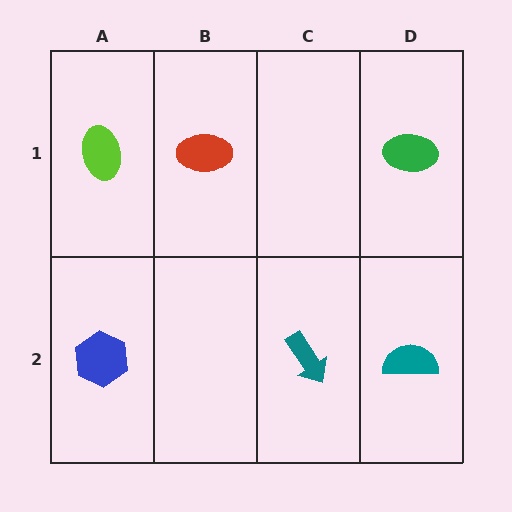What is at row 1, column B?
A red ellipse.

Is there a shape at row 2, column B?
No, that cell is empty.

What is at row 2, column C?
A teal arrow.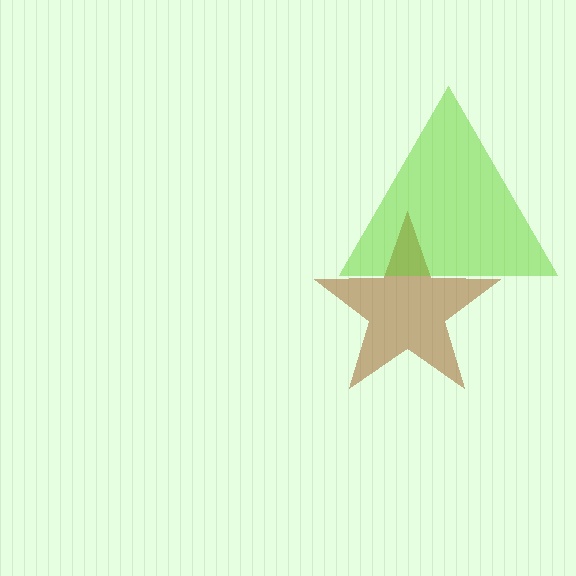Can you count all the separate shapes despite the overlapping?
Yes, there are 2 separate shapes.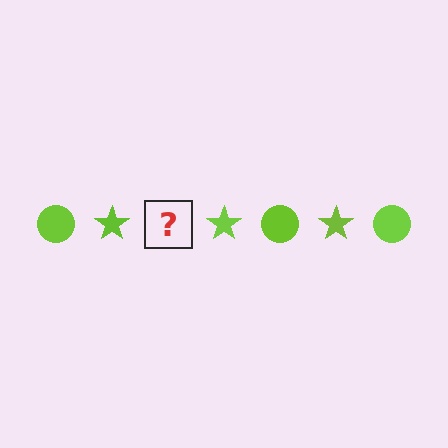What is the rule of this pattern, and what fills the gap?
The rule is that the pattern cycles through circle, star shapes in lime. The gap should be filled with a lime circle.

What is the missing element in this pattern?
The missing element is a lime circle.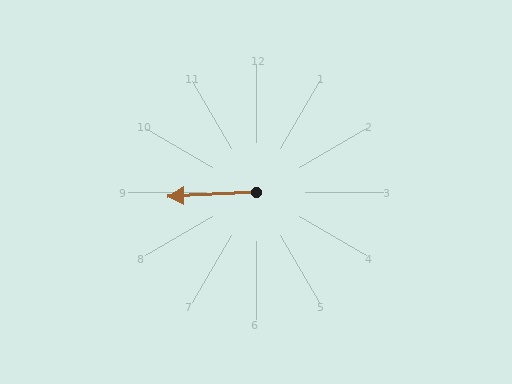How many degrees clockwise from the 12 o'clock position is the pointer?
Approximately 267 degrees.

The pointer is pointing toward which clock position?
Roughly 9 o'clock.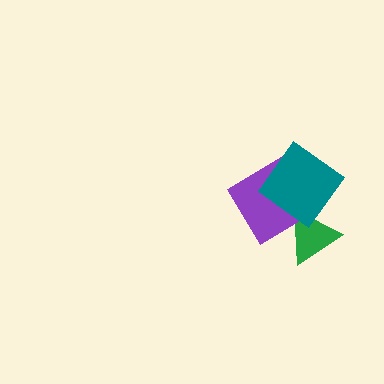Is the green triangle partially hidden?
Yes, it is partially covered by another shape.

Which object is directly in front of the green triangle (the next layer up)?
The purple diamond is directly in front of the green triangle.